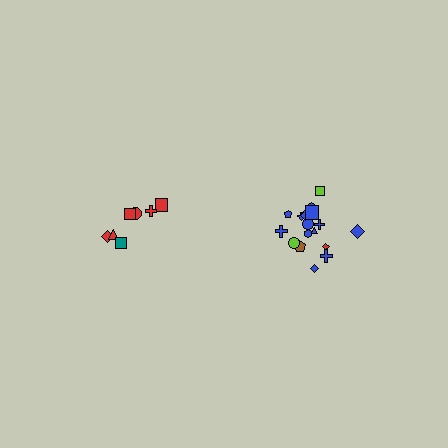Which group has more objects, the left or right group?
The right group.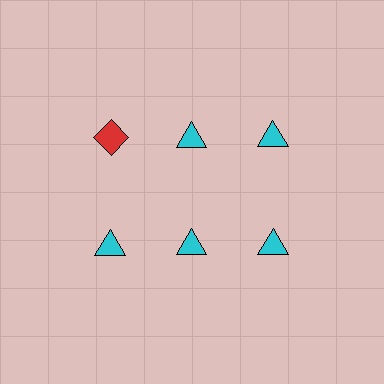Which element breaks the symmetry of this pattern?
The red diamond in the top row, leftmost column breaks the symmetry. All other shapes are cyan triangles.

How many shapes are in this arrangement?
There are 6 shapes arranged in a grid pattern.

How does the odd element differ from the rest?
It differs in both color (red instead of cyan) and shape (diamond instead of triangle).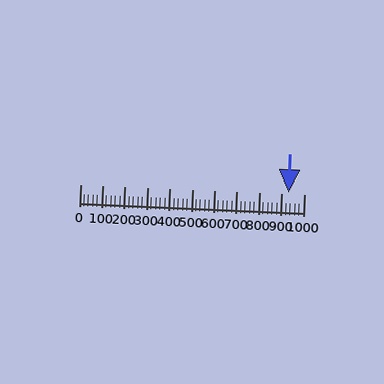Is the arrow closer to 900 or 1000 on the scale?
The arrow is closer to 900.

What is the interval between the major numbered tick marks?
The major tick marks are spaced 100 units apart.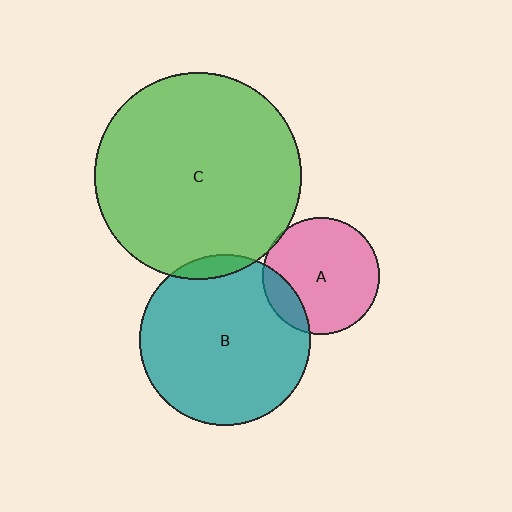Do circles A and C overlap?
Yes.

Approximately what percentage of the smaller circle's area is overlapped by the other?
Approximately 5%.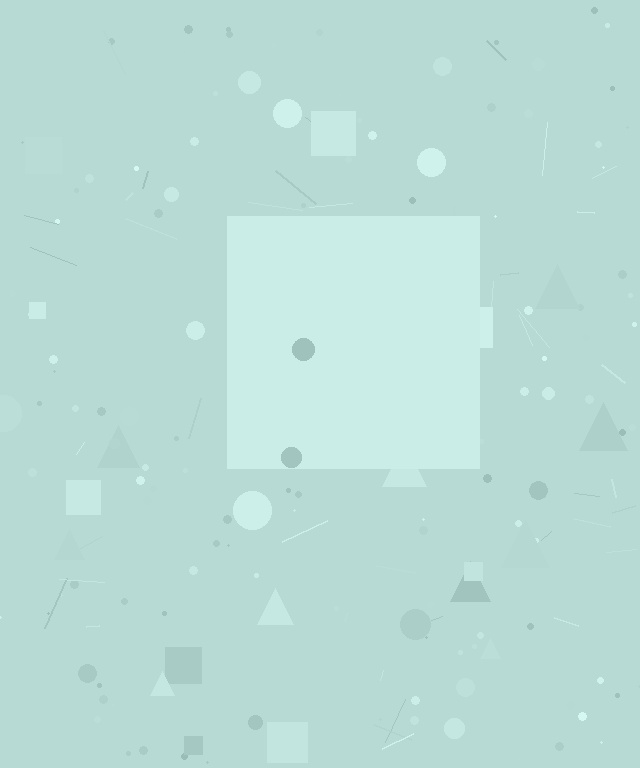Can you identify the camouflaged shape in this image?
The camouflaged shape is a square.